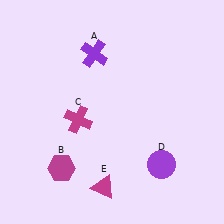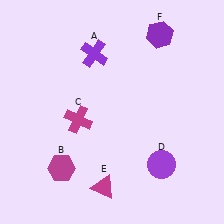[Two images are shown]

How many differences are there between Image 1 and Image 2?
There is 1 difference between the two images.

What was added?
A purple hexagon (F) was added in Image 2.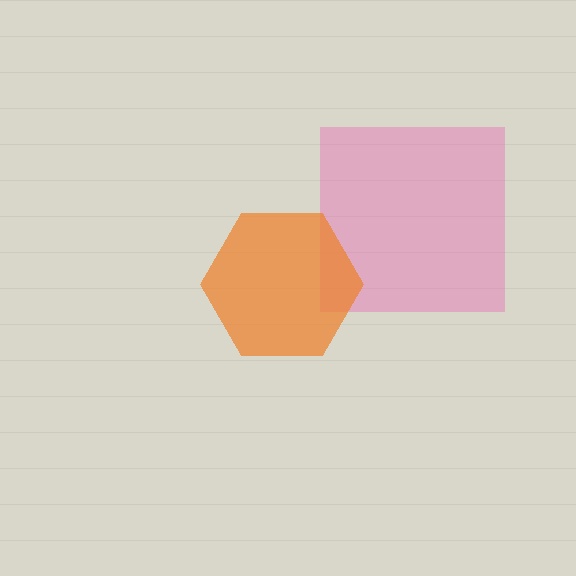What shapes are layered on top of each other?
The layered shapes are: a pink square, an orange hexagon.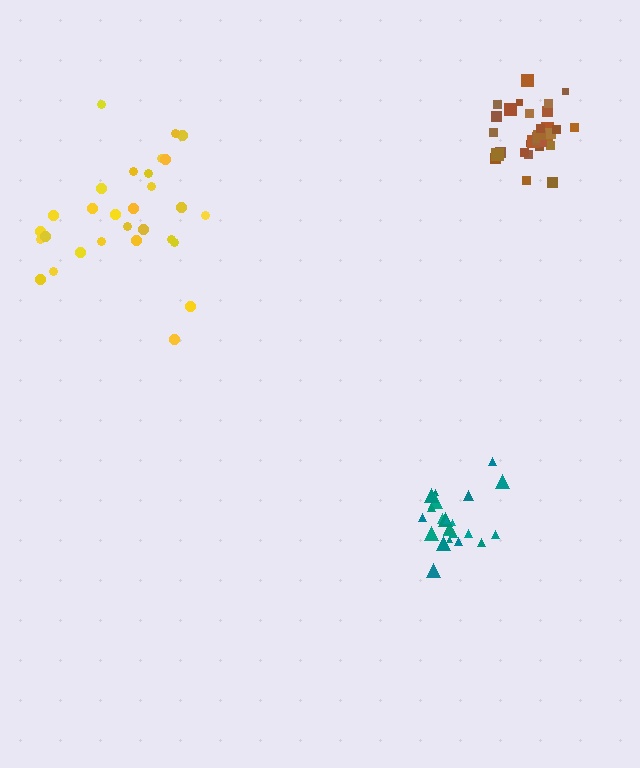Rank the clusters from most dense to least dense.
brown, teal, yellow.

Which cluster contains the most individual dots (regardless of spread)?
Brown (30).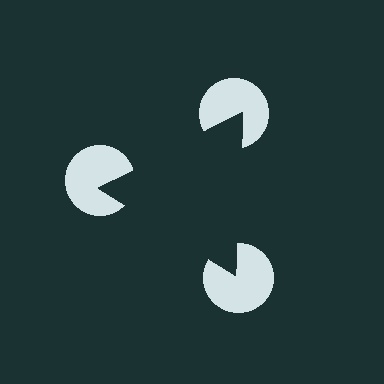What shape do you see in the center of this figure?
An illusory triangle — its edges are inferred from the aligned wedge cuts in the pac-man discs, not physically drawn.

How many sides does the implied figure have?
3 sides.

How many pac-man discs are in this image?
There are 3 — one at each vertex of the illusory triangle.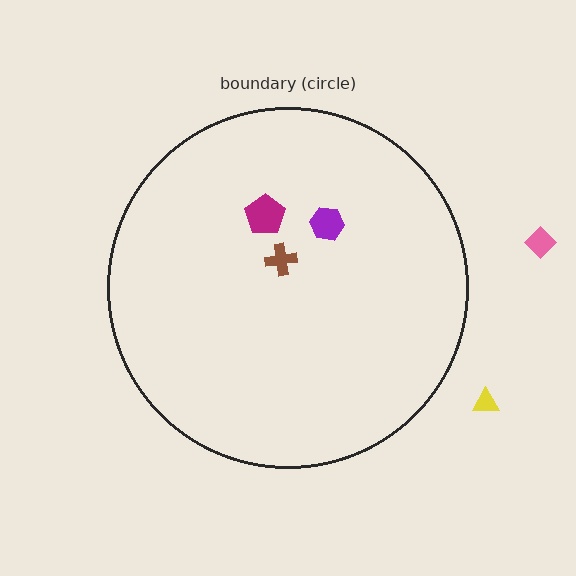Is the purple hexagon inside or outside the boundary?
Inside.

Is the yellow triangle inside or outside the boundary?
Outside.